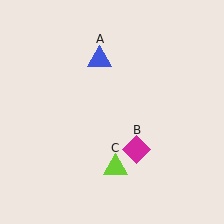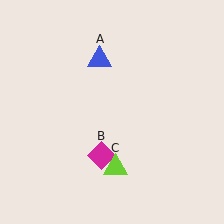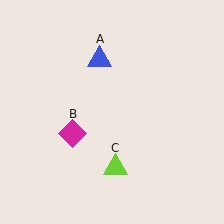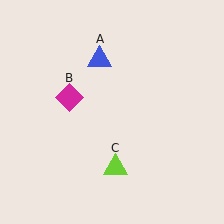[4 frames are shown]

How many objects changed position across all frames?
1 object changed position: magenta diamond (object B).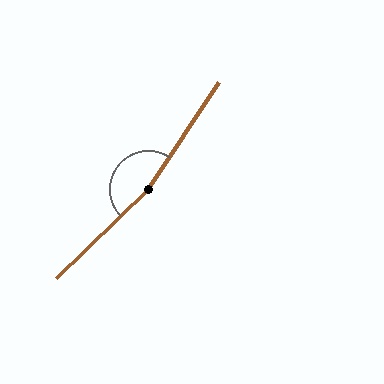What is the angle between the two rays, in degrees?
Approximately 168 degrees.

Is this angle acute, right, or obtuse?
It is obtuse.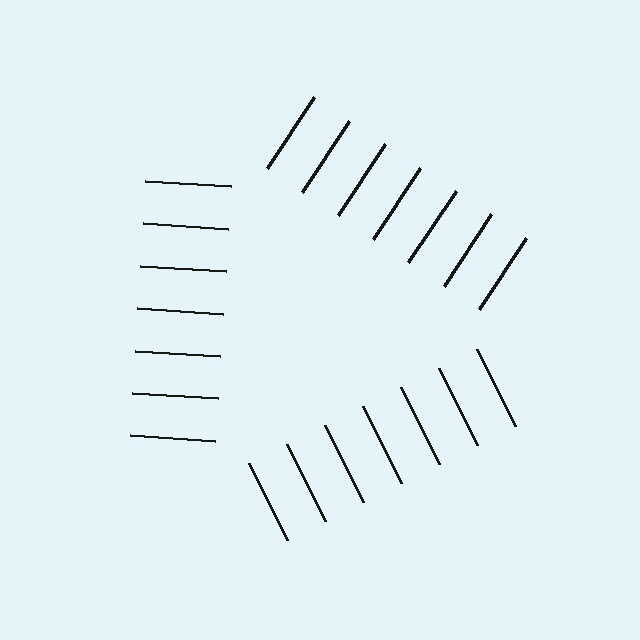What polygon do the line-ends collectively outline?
An illusory triangle — the line segments terminate on its edges but no continuous stroke is drawn.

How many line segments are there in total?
21 — 7 along each of the 3 edges.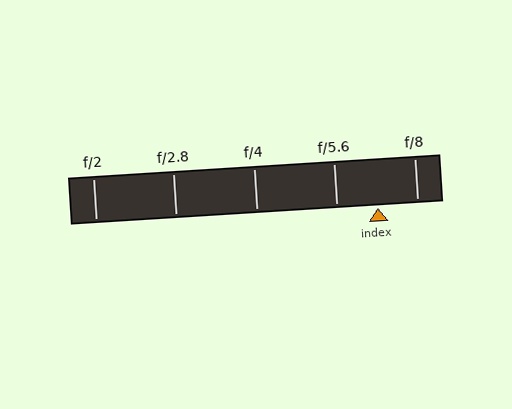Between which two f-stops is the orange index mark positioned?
The index mark is between f/5.6 and f/8.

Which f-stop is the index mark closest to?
The index mark is closest to f/8.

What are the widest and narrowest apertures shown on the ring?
The widest aperture shown is f/2 and the narrowest is f/8.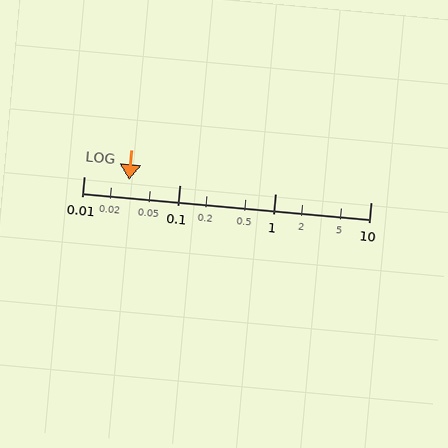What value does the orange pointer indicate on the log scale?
The pointer indicates approximately 0.03.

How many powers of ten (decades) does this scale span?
The scale spans 3 decades, from 0.01 to 10.